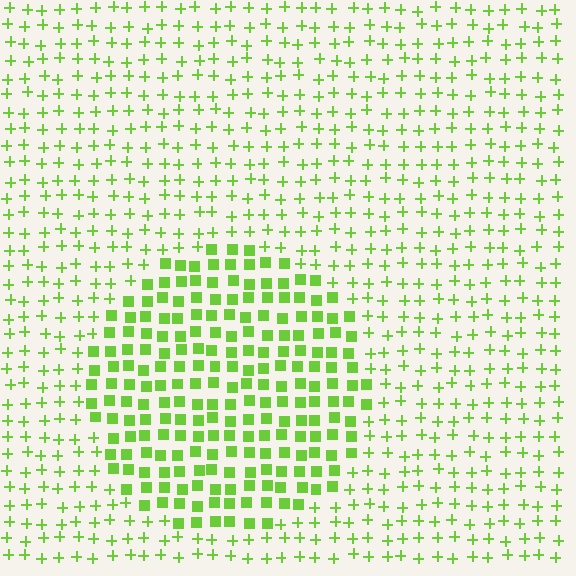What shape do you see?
I see a circle.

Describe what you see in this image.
The image is filled with small lime elements arranged in a uniform grid. A circle-shaped region contains squares, while the surrounding area contains plus signs. The boundary is defined purely by the change in element shape.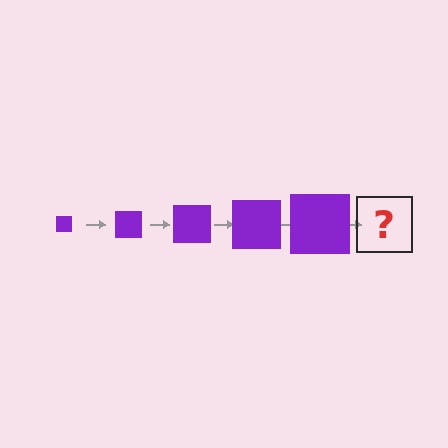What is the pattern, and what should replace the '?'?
The pattern is that the square gets progressively larger each step. The '?' should be a purple square, larger than the previous one.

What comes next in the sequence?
The next element should be a purple square, larger than the previous one.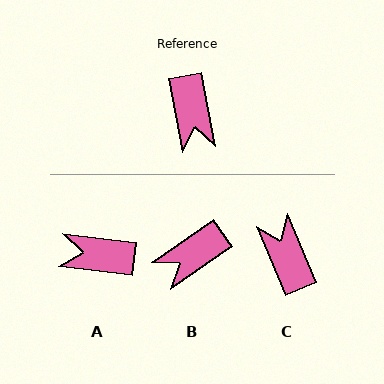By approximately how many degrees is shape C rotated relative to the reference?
Approximately 168 degrees clockwise.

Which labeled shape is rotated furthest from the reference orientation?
C, about 168 degrees away.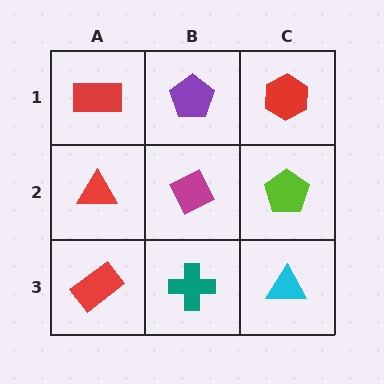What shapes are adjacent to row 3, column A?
A red triangle (row 2, column A), a teal cross (row 3, column B).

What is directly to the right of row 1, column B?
A red hexagon.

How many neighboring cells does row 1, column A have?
2.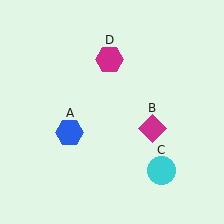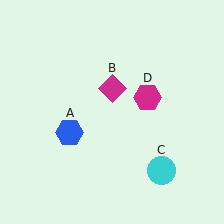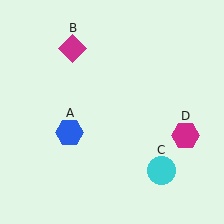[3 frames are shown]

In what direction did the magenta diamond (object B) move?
The magenta diamond (object B) moved up and to the left.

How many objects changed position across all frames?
2 objects changed position: magenta diamond (object B), magenta hexagon (object D).